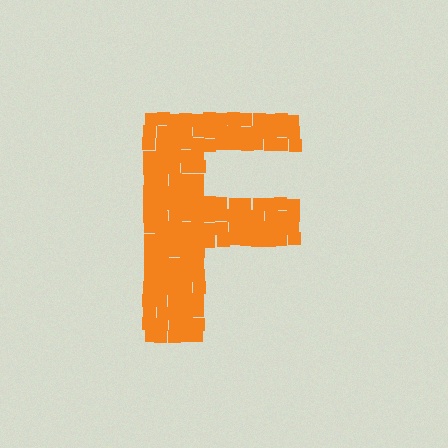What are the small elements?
The small elements are squares.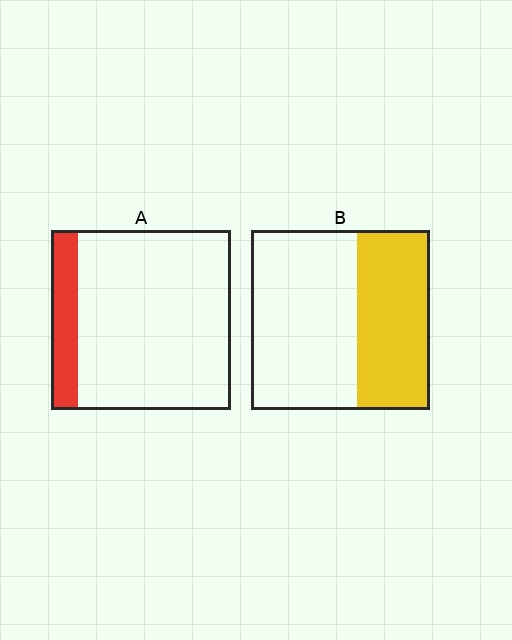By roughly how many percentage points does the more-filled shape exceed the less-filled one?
By roughly 25 percentage points (B over A).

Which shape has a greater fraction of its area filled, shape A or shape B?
Shape B.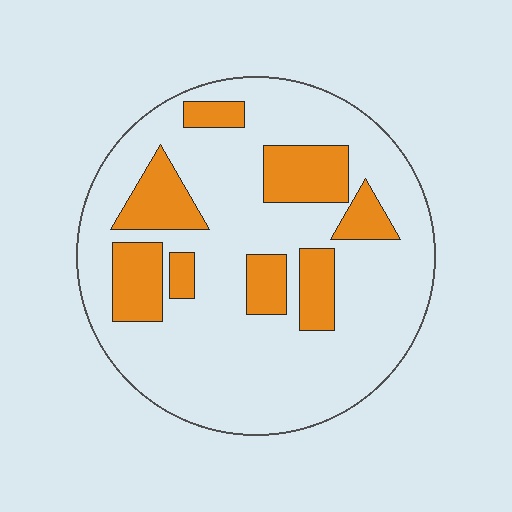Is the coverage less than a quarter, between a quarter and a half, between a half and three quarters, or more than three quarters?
Less than a quarter.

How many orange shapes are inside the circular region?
8.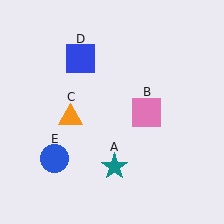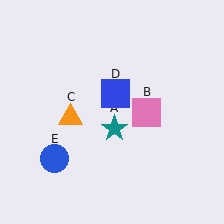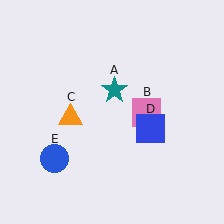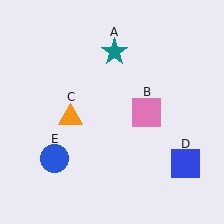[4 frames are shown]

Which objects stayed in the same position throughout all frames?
Pink square (object B) and orange triangle (object C) and blue circle (object E) remained stationary.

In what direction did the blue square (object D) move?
The blue square (object D) moved down and to the right.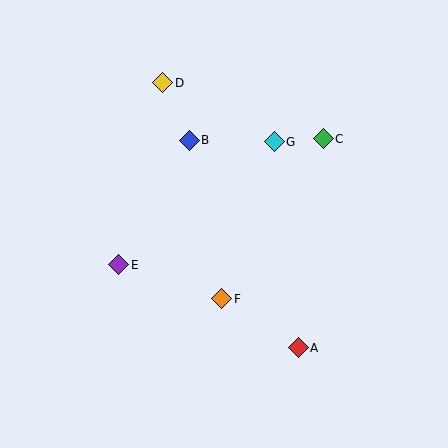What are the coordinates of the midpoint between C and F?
The midpoint between C and F is at (272, 219).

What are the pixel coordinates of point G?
Point G is at (274, 142).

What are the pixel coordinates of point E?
Point E is at (119, 265).